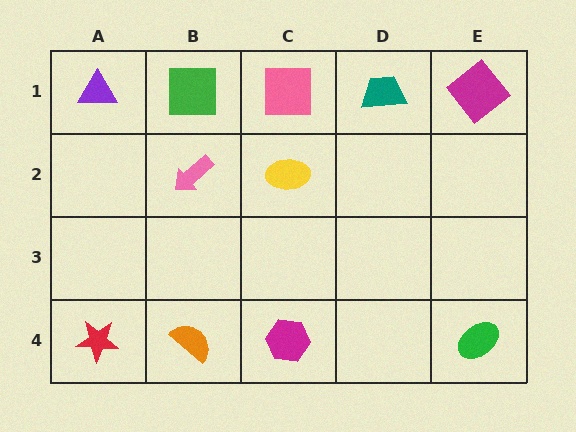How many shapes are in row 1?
5 shapes.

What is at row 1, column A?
A purple triangle.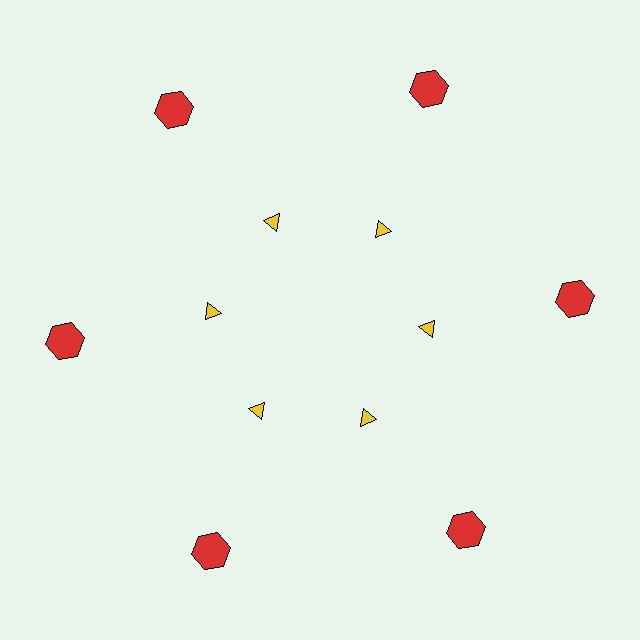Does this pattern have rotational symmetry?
Yes, this pattern has 6-fold rotational symmetry. It looks the same after rotating 60 degrees around the center.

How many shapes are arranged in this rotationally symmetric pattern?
There are 12 shapes, arranged in 6 groups of 2.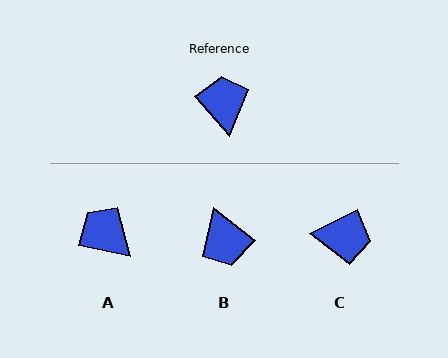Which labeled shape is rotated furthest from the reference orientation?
B, about 170 degrees away.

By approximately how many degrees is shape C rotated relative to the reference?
Approximately 106 degrees clockwise.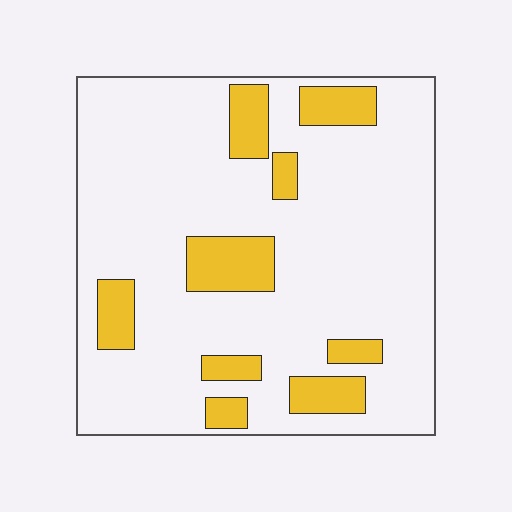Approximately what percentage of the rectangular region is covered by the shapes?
Approximately 15%.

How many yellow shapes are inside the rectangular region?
9.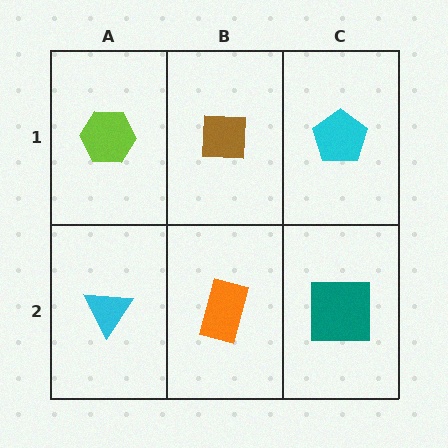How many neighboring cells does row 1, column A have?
2.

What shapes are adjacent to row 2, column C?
A cyan pentagon (row 1, column C), an orange rectangle (row 2, column B).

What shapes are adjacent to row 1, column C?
A teal square (row 2, column C), a brown square (row 1, column B).